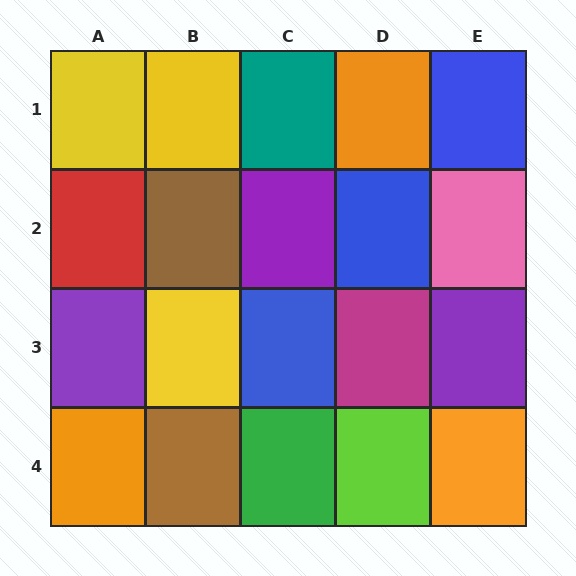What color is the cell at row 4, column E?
Orange.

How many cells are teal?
1 cell is teal.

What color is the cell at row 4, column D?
Lime.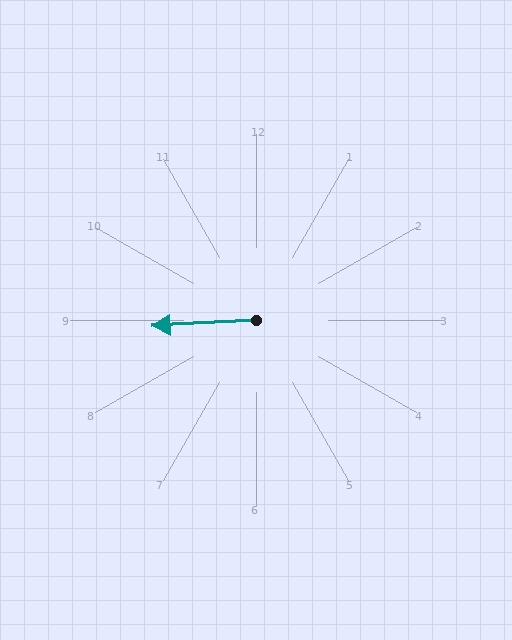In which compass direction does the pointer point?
West.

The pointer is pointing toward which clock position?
Roughly 9 o'clock.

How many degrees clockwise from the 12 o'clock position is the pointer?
Approximately 267 degrees.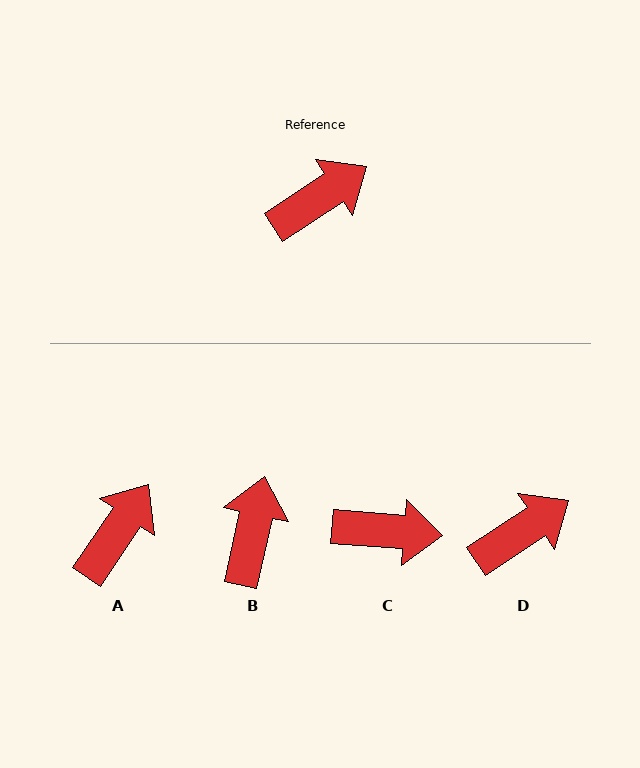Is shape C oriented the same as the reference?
No, it is off by about 38 degrees.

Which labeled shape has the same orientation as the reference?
D.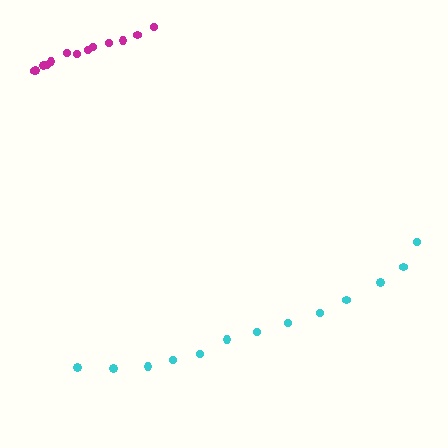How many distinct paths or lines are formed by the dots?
There are 2 distinct paths.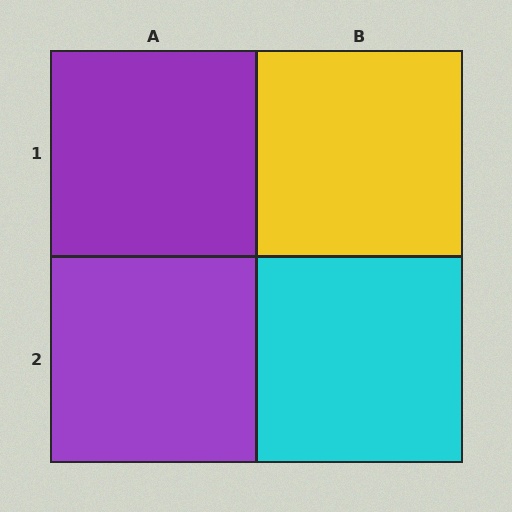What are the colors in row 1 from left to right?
Purple, yellow.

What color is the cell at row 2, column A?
Purple.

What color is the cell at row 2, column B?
Cyan.